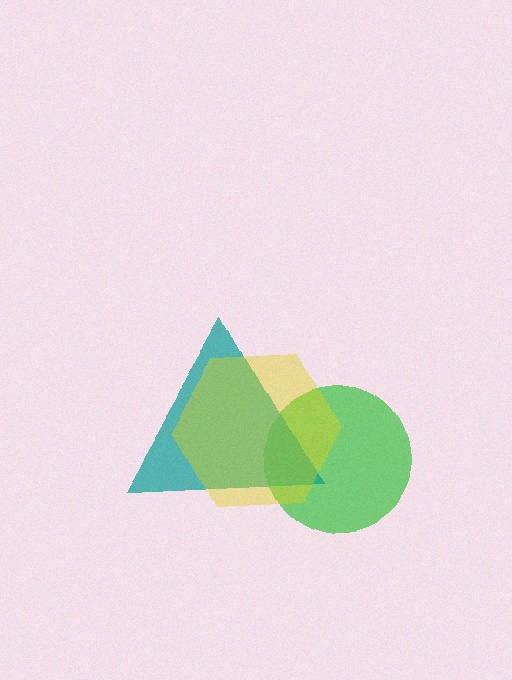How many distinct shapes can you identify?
There are 3 distinct shapes: a green circle, a teal triangle, a yellow hexagon.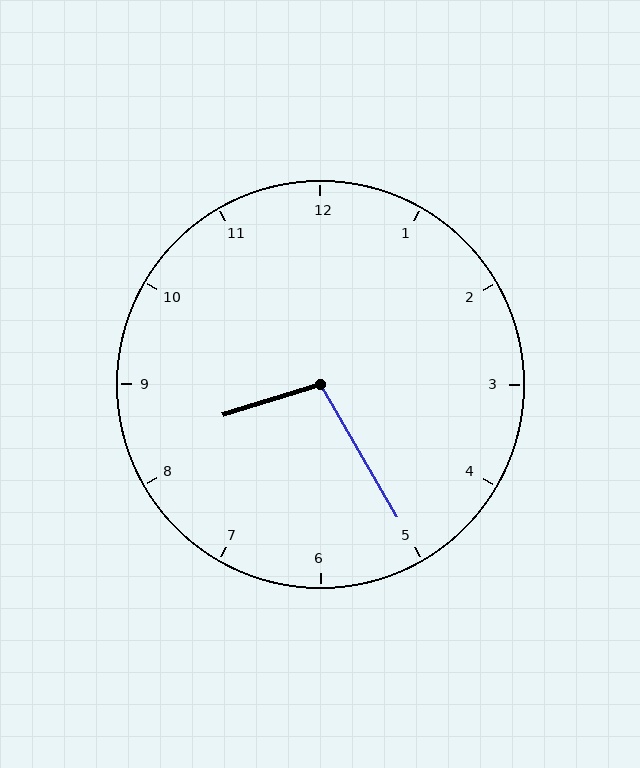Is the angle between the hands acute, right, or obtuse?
It is obtuse.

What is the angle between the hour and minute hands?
Approximately 102 degrees.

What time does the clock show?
8:25.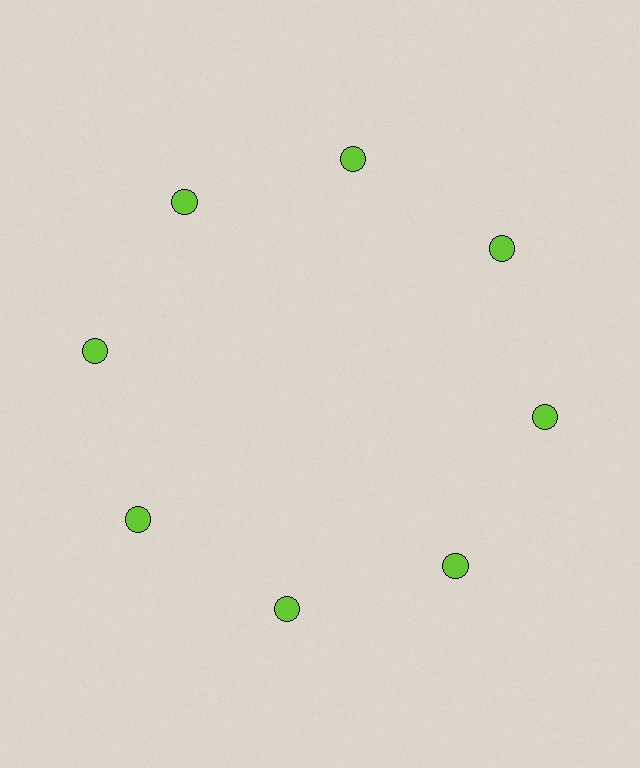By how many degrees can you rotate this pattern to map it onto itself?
The pattern maps onto itself every 45 degrees of rotation.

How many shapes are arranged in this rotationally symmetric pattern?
There are 8 shapes, arranged in 8 groups of 1.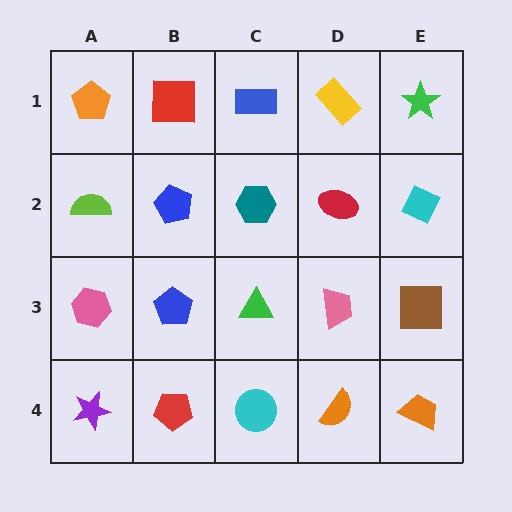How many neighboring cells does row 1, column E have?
2.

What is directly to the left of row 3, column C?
A blue pentagon.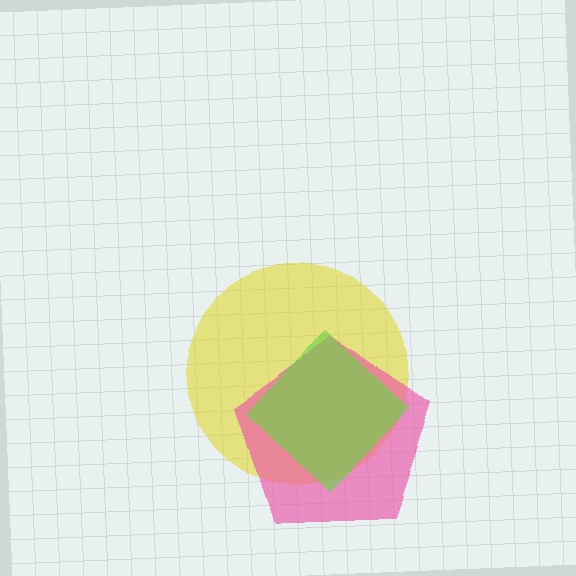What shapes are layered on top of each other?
The layered shapes are: a yellow circle, a pink pentagon, a lime diamond.